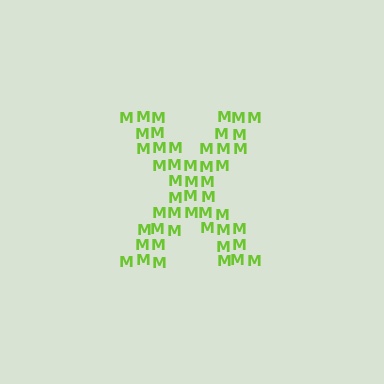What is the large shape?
The large shape is the letter X.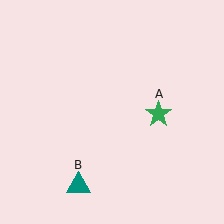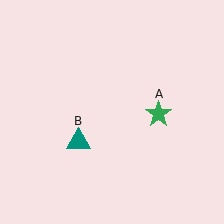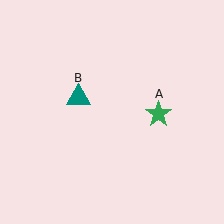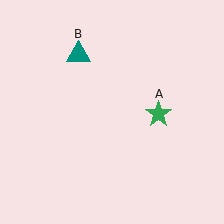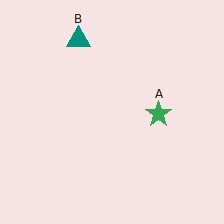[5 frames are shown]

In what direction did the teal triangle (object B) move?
The teal triangle (object B) moved up.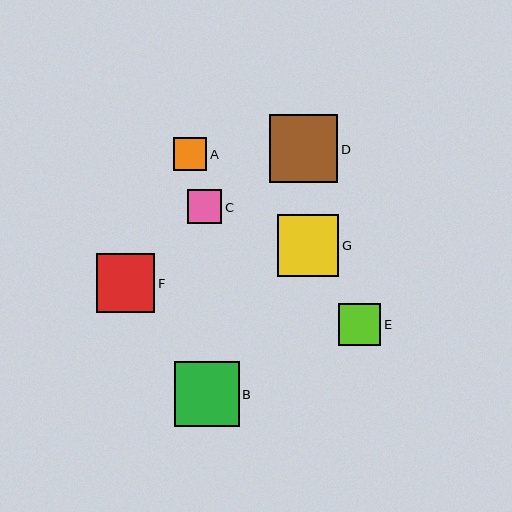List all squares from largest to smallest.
From largest to smallest: D, B, G, F, E, C, A.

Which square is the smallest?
Square A is the smallest with a size of approximately 34 pixels.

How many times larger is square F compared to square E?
Square F is approximately 1.4 times the size of square E.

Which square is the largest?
Square D is the largest with a size of approximately 68 pixels.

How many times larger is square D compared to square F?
Square D is approximately 1.2 times the size of square F.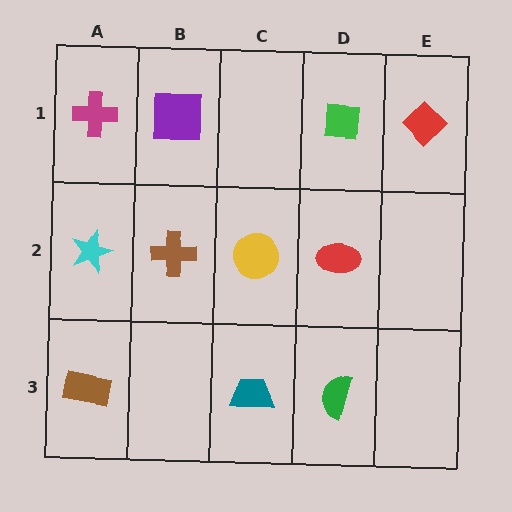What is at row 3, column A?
A brown rectangle.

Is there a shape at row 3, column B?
No, that cell is empty.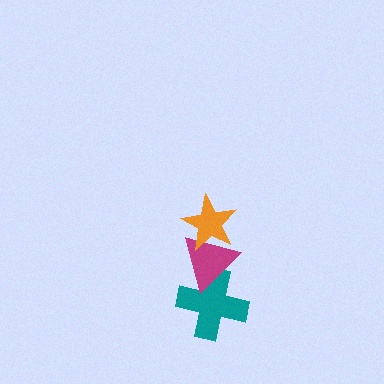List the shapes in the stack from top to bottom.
From top to bottom: the orange star, the magenta triangle, the teal cross.